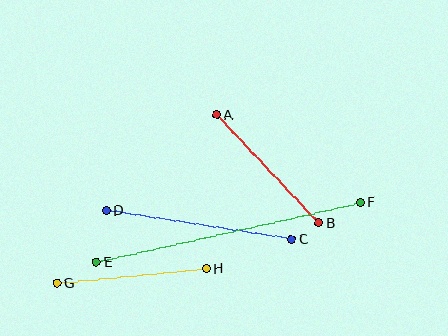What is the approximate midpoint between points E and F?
The midpoint is at approximately (228, 232) pixels.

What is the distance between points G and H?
The distance is approximately 150 pixels.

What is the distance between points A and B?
The distance is approximately 149 pixels.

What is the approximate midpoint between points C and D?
The midpoint is at approximately (199, 225) pixels.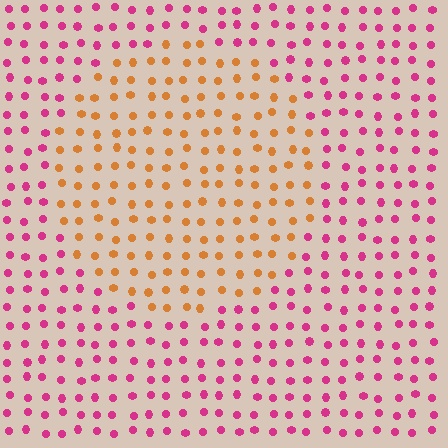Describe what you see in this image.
The image is filled with small magenta elements in a uniform arrangement. A circle-shaped region is visible where the elements are tinted to a slightly different hue, forming a subtle color boundary.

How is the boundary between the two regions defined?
The boundary is defined purely by a slight shift in hue (about 61 degrees). Spacing, size, and orientation are identical on both sides.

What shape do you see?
I see a circle.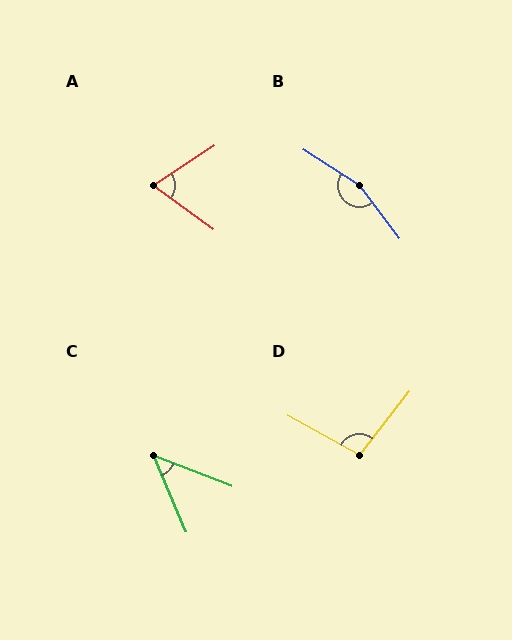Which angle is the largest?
B, at approximately 159 degrees.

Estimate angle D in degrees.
Approximately 99 degrees.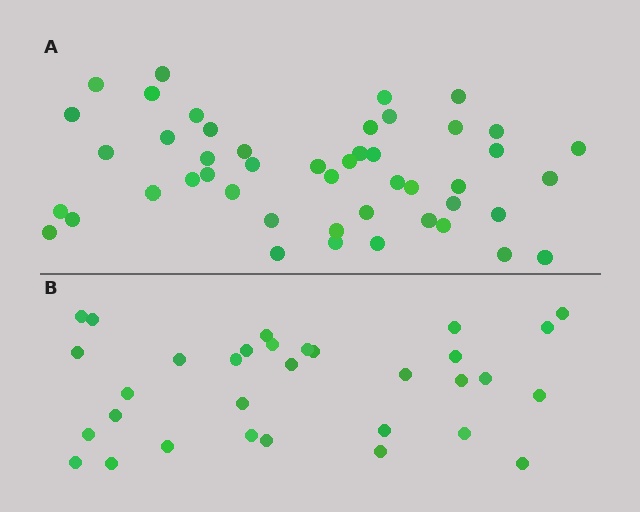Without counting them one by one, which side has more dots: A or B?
Region A (the top region) has more dots.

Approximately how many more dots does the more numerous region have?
Region A has approximately 15 more dots than region B.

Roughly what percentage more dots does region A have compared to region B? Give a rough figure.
About 45% more.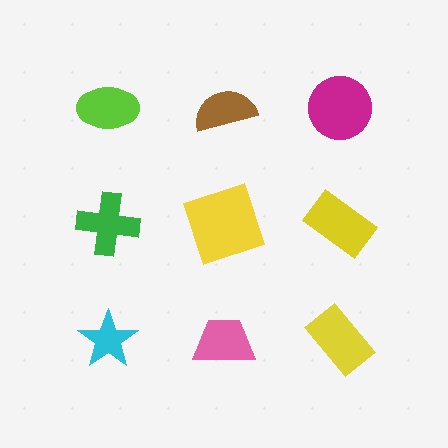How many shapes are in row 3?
3 shapes.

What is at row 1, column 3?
A magenta circle.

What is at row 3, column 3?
A yellow rectangle.